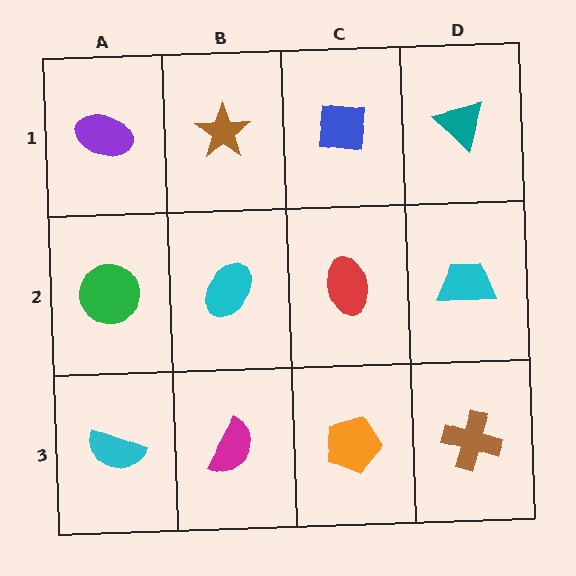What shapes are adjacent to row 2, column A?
A purple ellipse (row 1, column A), a cyan semicircle (row 3, column A), a cyan ellipse (row 2, column B).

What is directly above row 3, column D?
A cyan trapezoid.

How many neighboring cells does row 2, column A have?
3.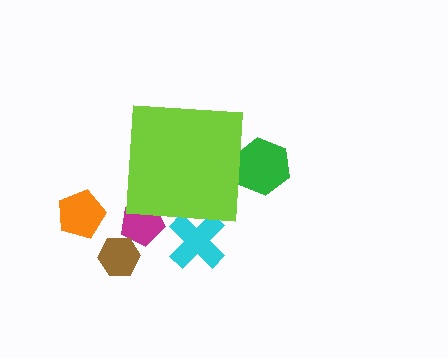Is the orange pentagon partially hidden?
No, the orange pentagon is fully visible.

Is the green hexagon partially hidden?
Yes, the green hexagon is partially hidden behind the lime square.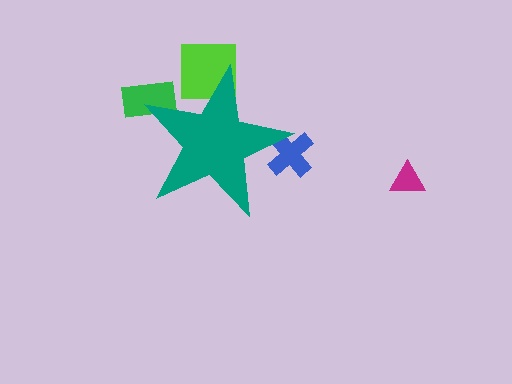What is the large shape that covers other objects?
A teal star.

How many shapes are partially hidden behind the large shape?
3 shapes are partially hidden.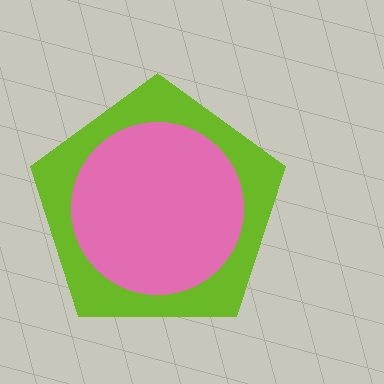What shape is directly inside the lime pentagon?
The pink circle.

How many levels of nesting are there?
2.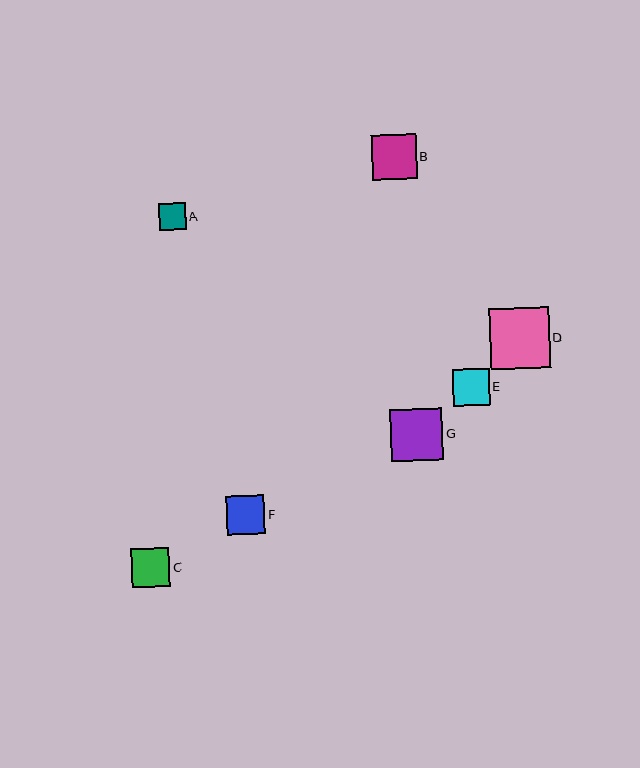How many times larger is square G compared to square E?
Square G is approximately 1.4 times the size of square E.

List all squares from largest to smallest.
From largest to smallest: D, G, B, F, C, E, A.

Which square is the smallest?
Square A is the smallest with a size of approximately 27 pixels.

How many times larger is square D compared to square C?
Square D is approximately 1.6 times the size of square C.